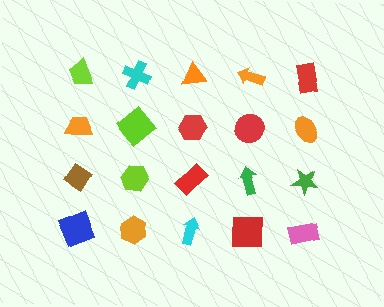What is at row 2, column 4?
A red circle.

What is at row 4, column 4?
A red square.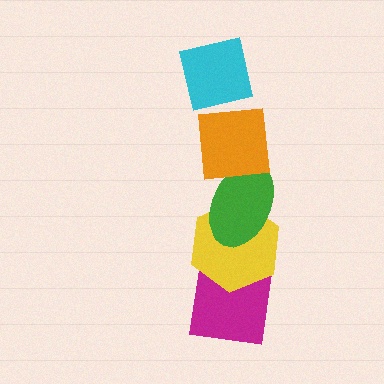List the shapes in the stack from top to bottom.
From top to bottom: the cyan square, the orange square, the green ellipse, the yellow hexagon, the magenta square.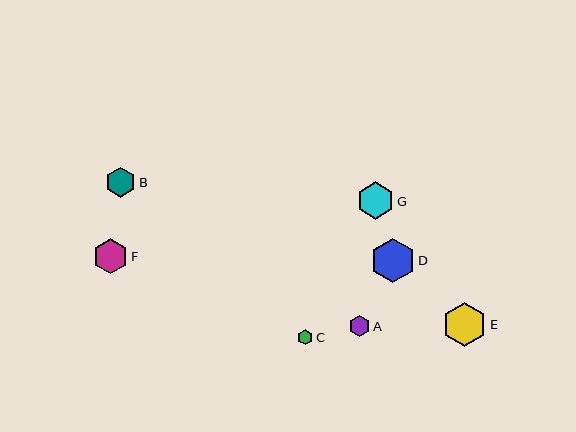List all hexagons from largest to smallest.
From largest to smallest: D, E, G, F, B, A, C.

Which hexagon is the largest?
Hexagon D is the largest with a size of approximately 44 pixels.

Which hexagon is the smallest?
Hexagon C is the smallest with a size of approximately 15 pixels.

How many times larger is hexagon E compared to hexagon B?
Hexagon E is approximately 1.5 times the size of hexagon B.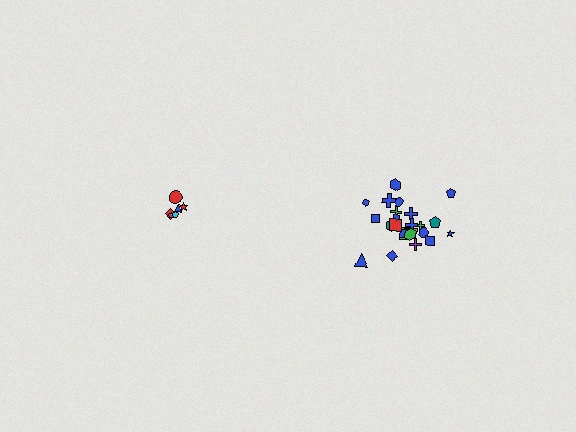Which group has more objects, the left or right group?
The right group.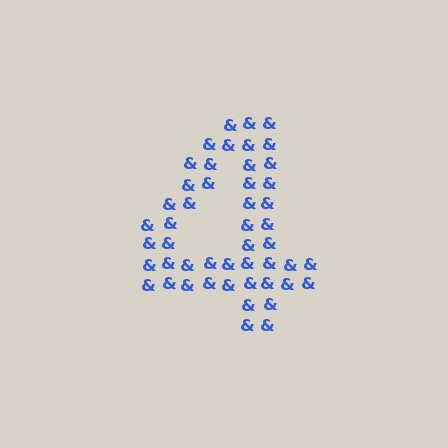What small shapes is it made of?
It is made of small ampersands.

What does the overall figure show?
The overall figure shows the digit 4.